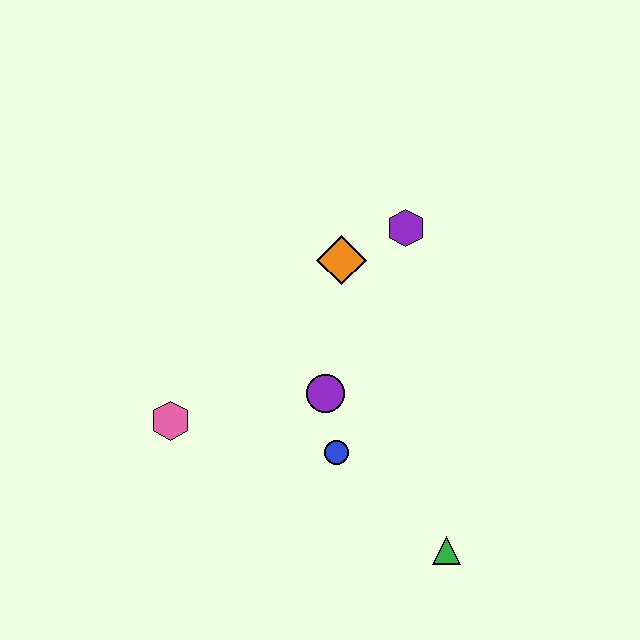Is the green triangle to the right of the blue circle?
Yes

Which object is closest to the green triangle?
The blue circle is closest to the green triangle.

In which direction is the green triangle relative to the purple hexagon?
The green triangle is below the purple hexagon.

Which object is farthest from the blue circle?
The purple hexagon is farthest from the blue circle.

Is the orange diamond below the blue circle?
No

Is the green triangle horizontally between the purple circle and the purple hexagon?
No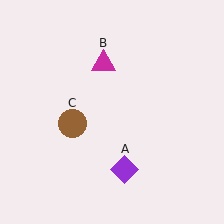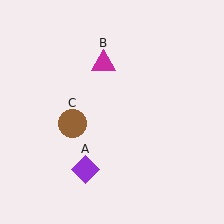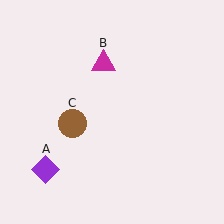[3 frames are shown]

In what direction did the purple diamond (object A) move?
The purple diamond (object A) moved left.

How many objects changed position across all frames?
1 object changed position: purple diamond (object A).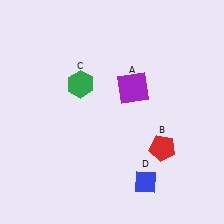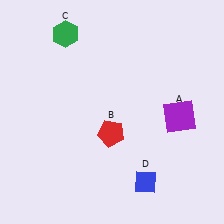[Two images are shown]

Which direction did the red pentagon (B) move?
The red pentagon (B) moved left.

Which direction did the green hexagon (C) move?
The green hexagon (C) moved up.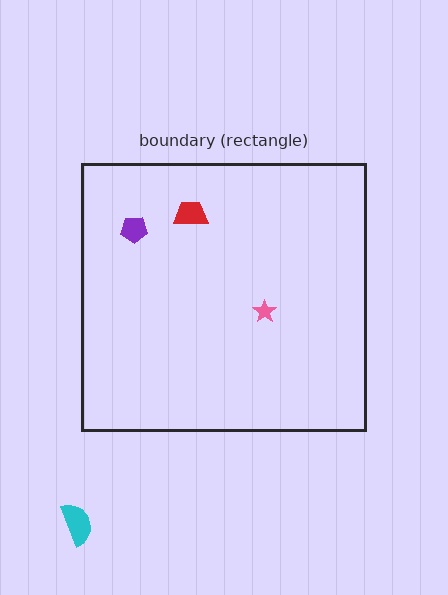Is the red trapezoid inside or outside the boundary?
Inside.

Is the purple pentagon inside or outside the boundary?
Inside.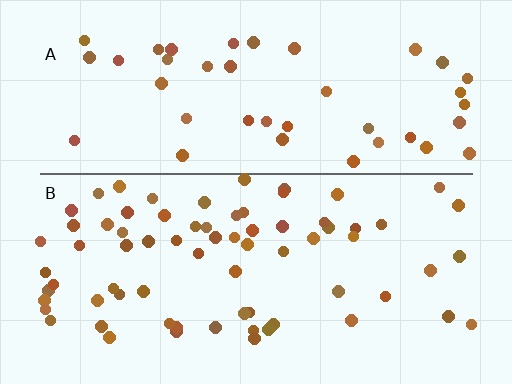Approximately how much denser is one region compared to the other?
Approximately 1.7× — region B over region A.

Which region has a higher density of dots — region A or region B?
B (the bottom).